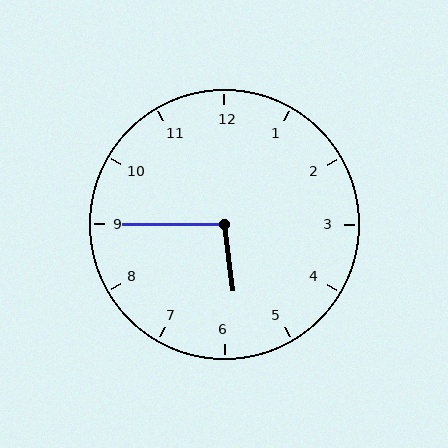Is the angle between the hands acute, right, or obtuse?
It is obtuse.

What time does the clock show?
5:45.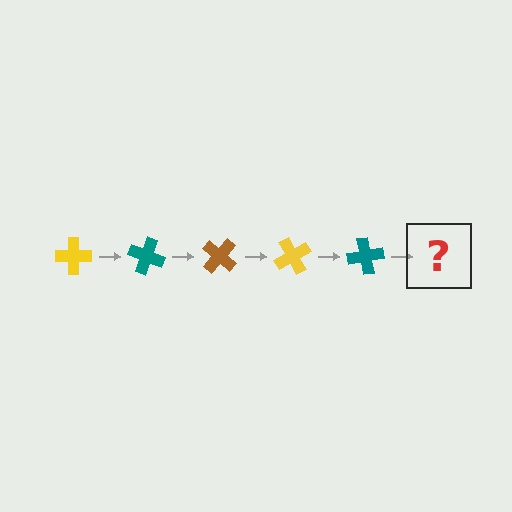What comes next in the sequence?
The next element should be a brown cross, rotated 100 degrees from the start.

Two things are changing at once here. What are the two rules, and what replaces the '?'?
The two rules are that it rotates 20 degrees each step and the color cycles through yellow, teal, and brown. The '?' should be a brown cross, rotated 100 degrees from the start.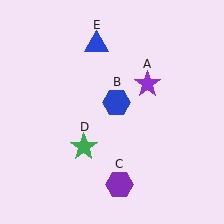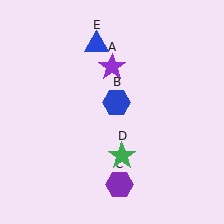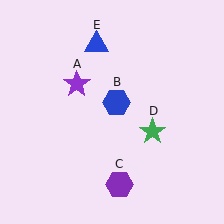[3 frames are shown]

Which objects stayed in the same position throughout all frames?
Blue hexagon (object B) and purple hexagon (object C) and blue triangle (object E) remained stationary.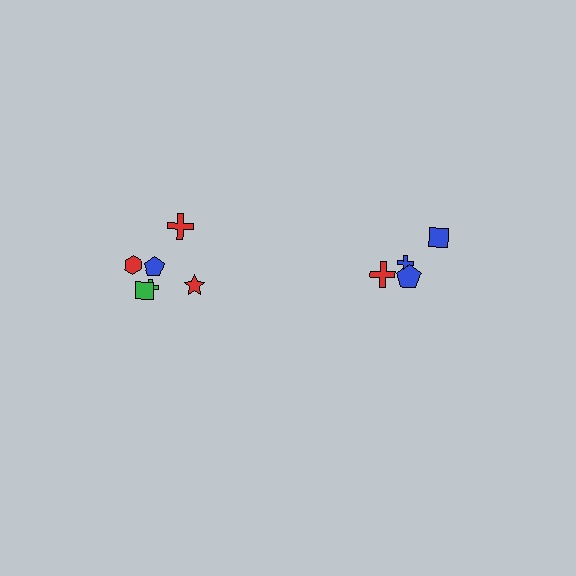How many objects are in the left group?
There are 6 objects.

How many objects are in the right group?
There are 4 objects.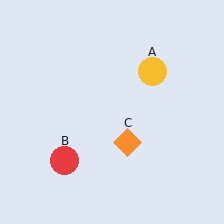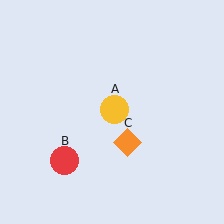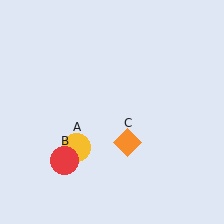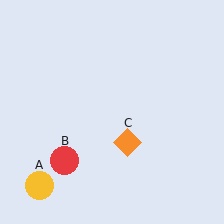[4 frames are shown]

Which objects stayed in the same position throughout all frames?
Red circle (object B) and orange diamond (object C) remained stationary.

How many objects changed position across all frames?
1 object changed position: yellow circle (object A).